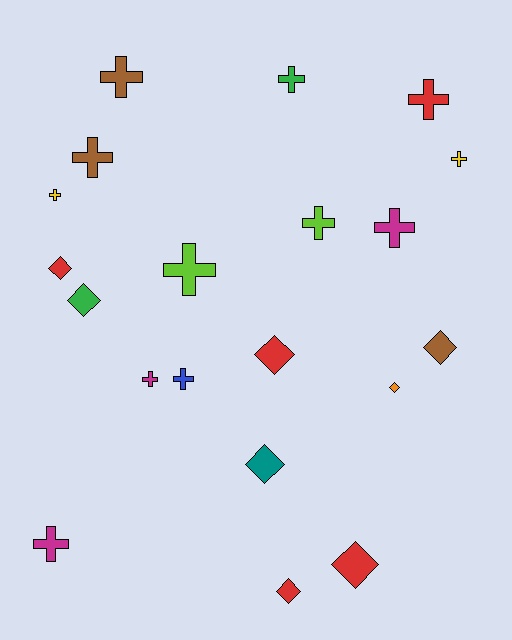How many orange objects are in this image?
There is 1 orange object.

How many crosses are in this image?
There are 12 crosses.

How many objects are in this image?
There are 20 objects.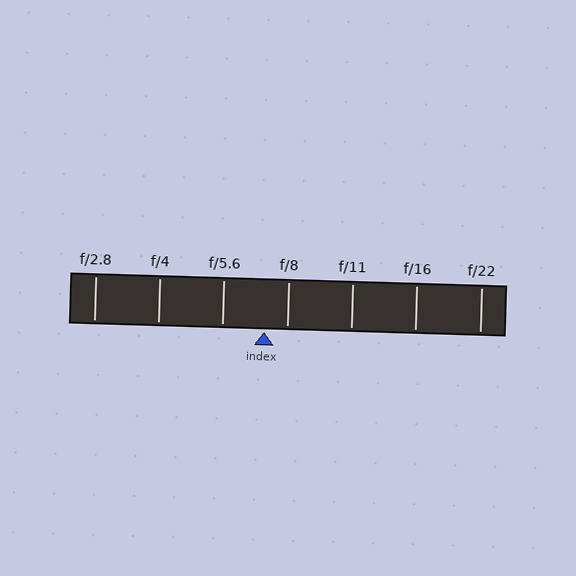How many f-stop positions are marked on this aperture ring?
There are 7 f-stop positions marked.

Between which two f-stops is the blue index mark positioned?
The index mark is between f/5.6 and f/8.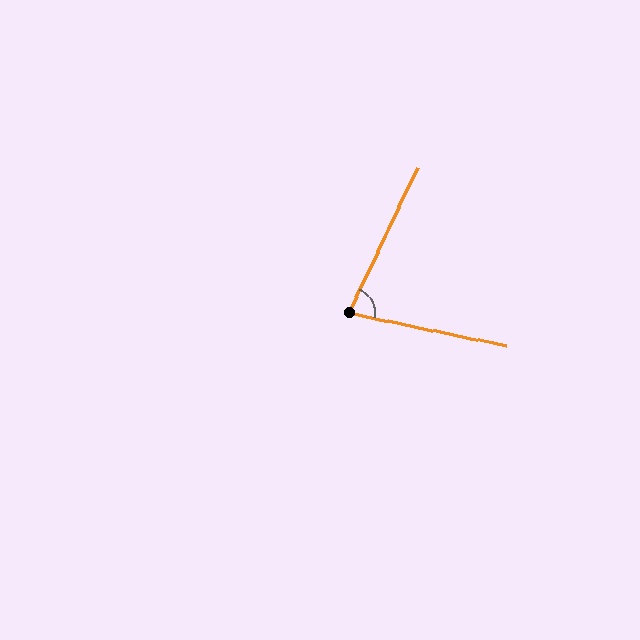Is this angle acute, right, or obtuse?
It is acute.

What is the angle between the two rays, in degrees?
Approximately 76 degrees.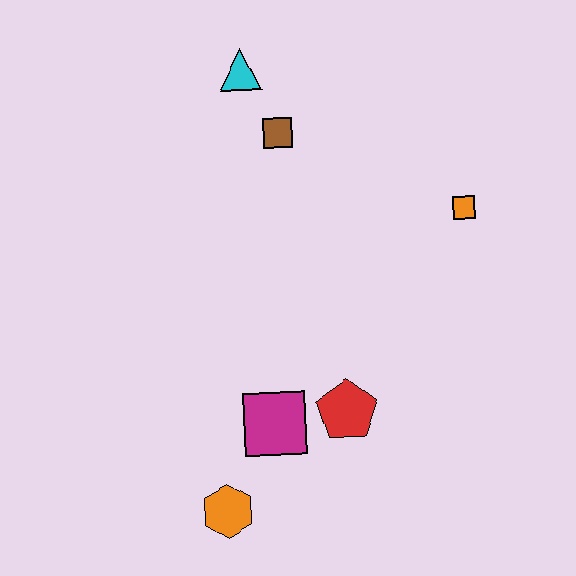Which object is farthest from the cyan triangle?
The orange hexagon is farthest from the cyan triangle.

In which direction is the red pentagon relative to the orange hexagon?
The red pentagon is to the right of the orange hexagon.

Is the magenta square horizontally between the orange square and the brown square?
No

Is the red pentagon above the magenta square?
Yes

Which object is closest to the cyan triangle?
The brown square is closest to the cyan triangle.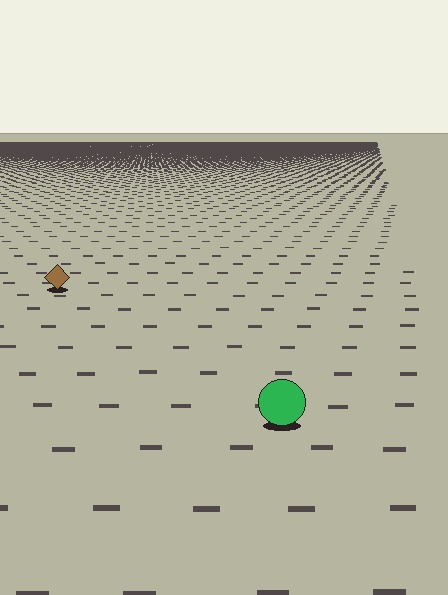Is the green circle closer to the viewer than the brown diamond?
Yes. The green circle is closer — you can tell from the texture gradient: the ground texture is coarser near it.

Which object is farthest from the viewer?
The brown diamond is farthest from the viewer. It appears smaller and the ground texture around it is denser.